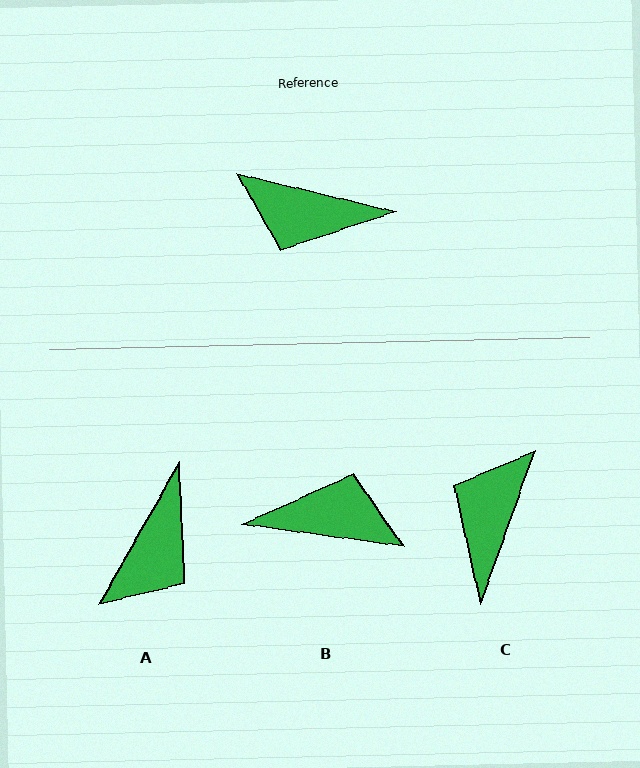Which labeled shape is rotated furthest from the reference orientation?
B, about 174 degrees away.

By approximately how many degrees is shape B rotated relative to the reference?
Approximately 174 degrees clockwise.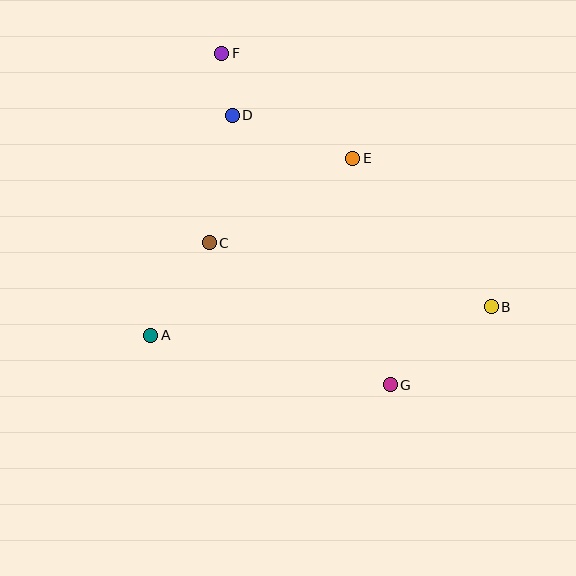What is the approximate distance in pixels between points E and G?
The distance between E and G is approximately 230 pixels.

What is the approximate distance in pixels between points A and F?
The distance between A and F is approximately 290 pixels.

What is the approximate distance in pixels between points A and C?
The distance between A and C is approximately 109 pixels.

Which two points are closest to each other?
Points D and F are closest to each other.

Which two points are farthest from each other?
Points F and G are farthest from each other.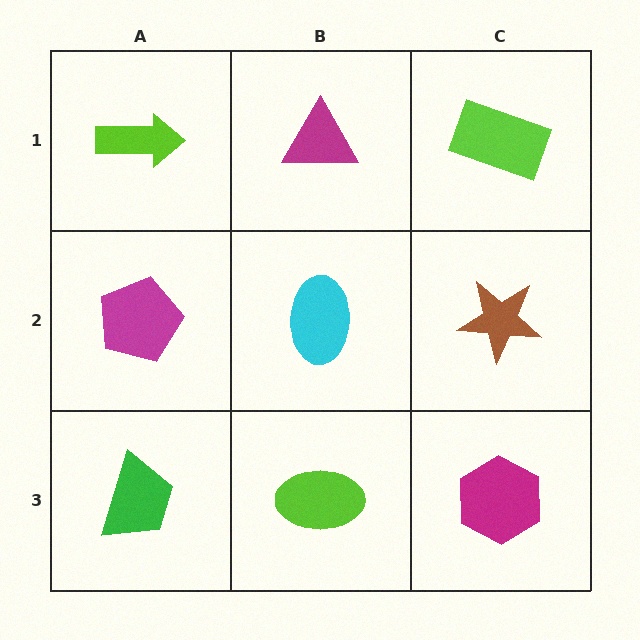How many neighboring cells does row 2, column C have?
3.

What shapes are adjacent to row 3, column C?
A brown star (row 2, column C), a lime ellipse (row 3, column B).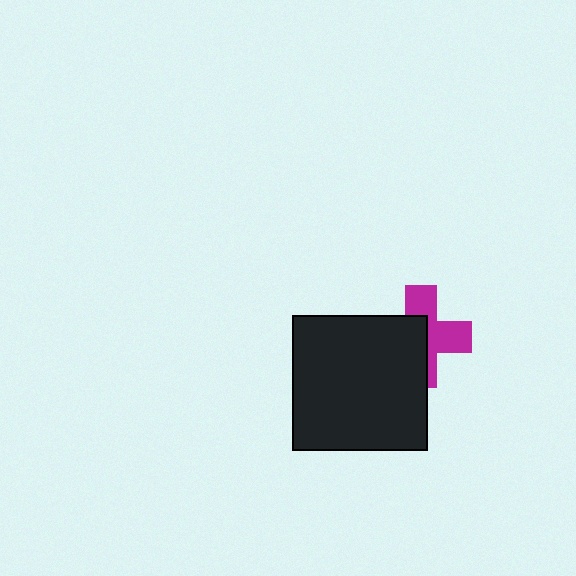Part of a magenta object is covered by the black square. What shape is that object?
It is a cross.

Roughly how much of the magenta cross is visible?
About half of it is visible (roughly 50%).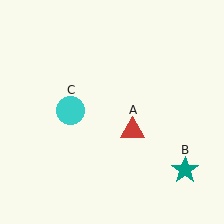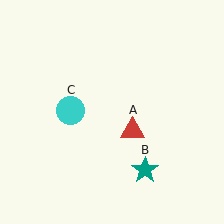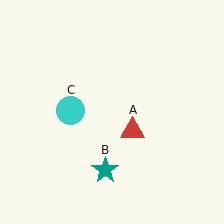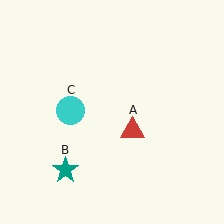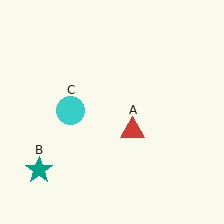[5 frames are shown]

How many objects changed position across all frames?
1 object changed position: teal star (object B).